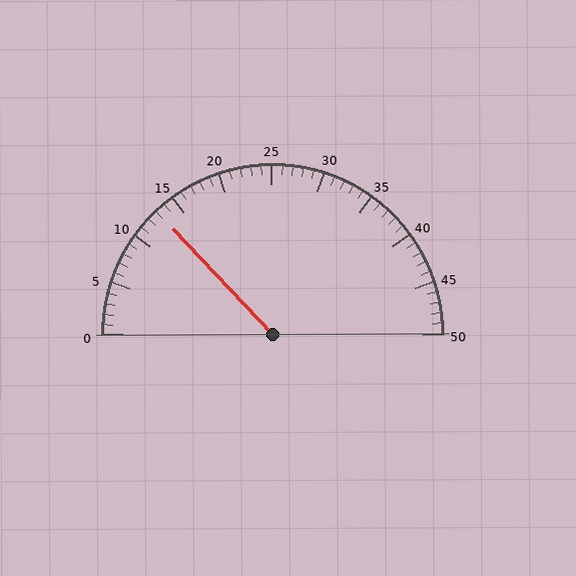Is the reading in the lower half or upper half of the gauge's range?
The reading is in the lower half of the range (0 to 50).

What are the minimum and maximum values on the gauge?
The gauge ranges from 0 to 50.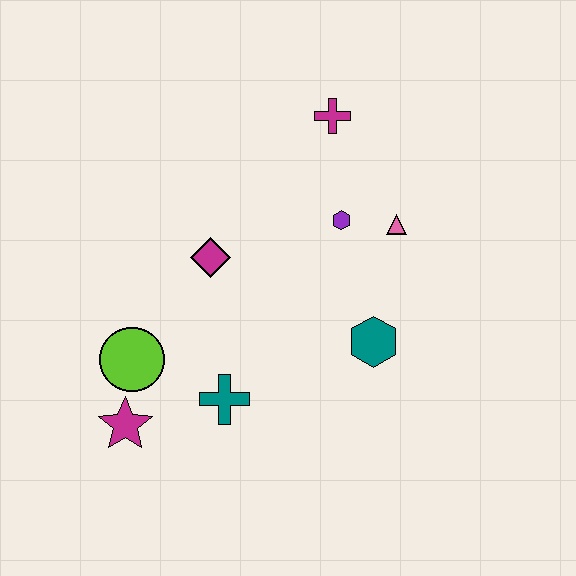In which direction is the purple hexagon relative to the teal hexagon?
The purple hexagon is above the teal hexagon.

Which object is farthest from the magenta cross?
The magenta star is farthest from the magenta cross.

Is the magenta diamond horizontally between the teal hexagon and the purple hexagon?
No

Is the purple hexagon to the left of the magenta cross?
No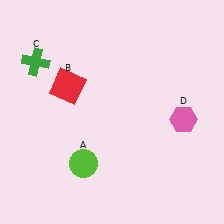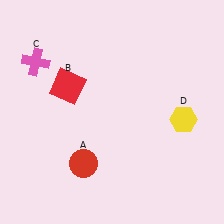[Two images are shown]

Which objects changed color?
A changed from lime to red. C changed from green to pink. D changed from pink to yellow.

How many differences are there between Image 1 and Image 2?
There are 3 differences between the two images.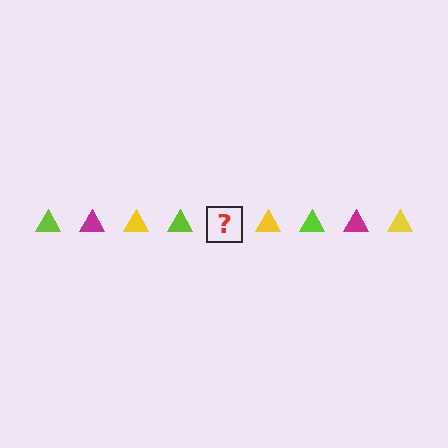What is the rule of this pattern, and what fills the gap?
The rule is that the pattern cycles through lime, magenta, yellow triangles. The gap should be filled with a magenta triangle.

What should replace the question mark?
The question mark should be replaced with a magenta triangle.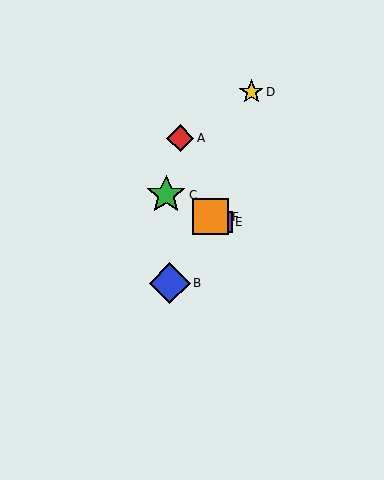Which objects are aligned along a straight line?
Objects C, E, F are aligned along a straight line.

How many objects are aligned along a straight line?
3 objects (C, E, F) are aligned along a straight line.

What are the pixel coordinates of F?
Object F is at (211, 217).